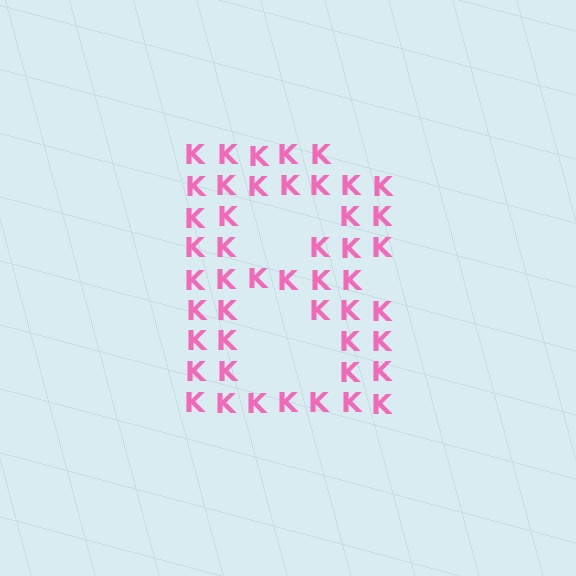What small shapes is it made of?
It is made of small letter K's.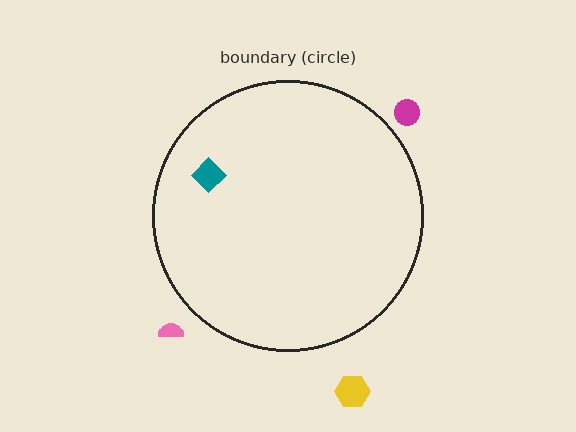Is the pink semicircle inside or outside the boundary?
Outside.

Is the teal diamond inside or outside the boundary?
Inside.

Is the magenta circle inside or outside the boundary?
Outside.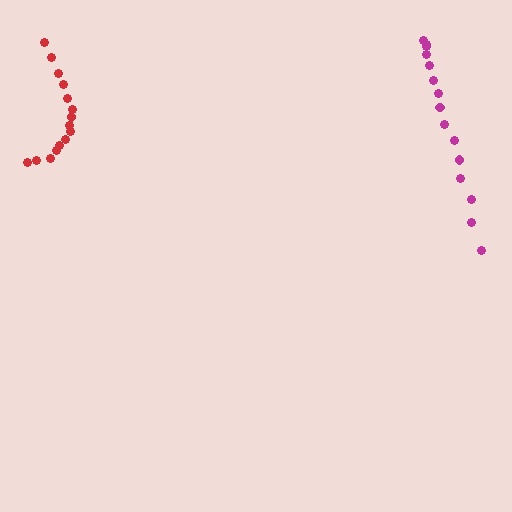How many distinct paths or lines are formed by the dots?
There are 2 distinct paths.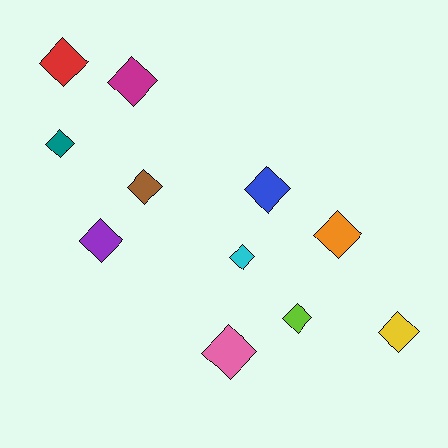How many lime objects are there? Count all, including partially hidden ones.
There is 1 lime object.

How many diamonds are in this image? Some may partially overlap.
There are 11 diamonds.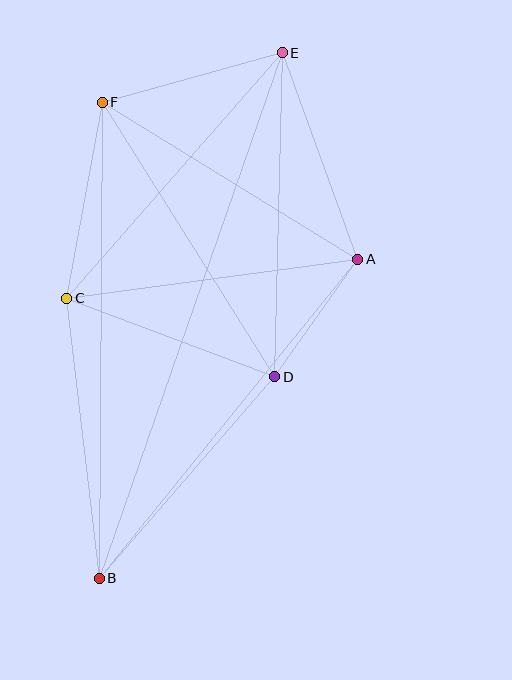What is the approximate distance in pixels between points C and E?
The distance between C and E is approximately 326 pixels.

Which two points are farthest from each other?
Points B and E are farthest from each other.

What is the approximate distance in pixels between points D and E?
The distance between D and E is approximately 324 pixels.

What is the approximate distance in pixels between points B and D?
The distance between B and D is approximately 268 pixels.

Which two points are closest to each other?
Points A and D are closest to each other.